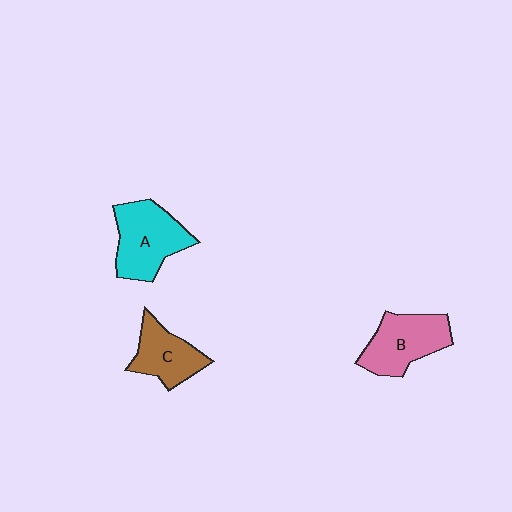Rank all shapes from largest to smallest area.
From largest to smallest: A (cyan), B (pink), C (brown).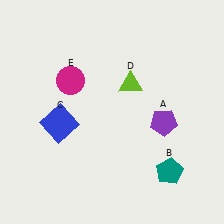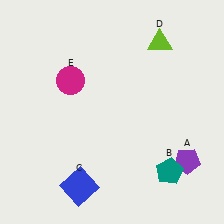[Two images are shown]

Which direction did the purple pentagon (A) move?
The purple pentagon (A) moved down.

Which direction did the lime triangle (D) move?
The lime triangle (D) moved up.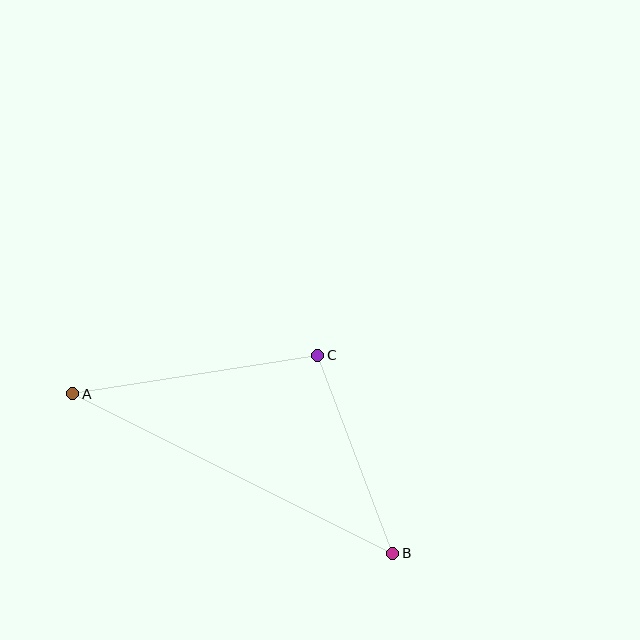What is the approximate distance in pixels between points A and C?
The distance between A and C is approximately 248 pixels.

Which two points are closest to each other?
Points B and C are closest to each other.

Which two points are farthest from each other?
Points A and B are farthest from each other.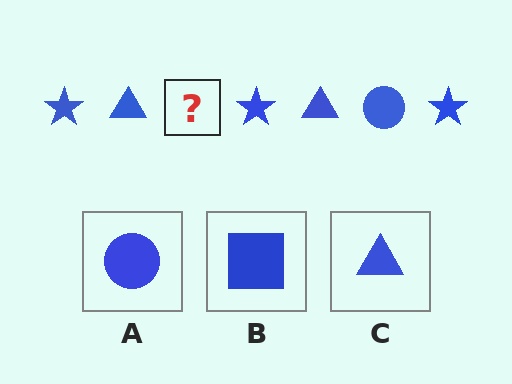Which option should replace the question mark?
Option A.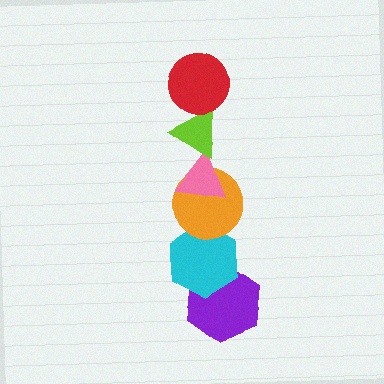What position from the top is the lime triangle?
The lime triangle is 2nd from the top.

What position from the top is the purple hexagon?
The purple hexagon is 6th from the top.